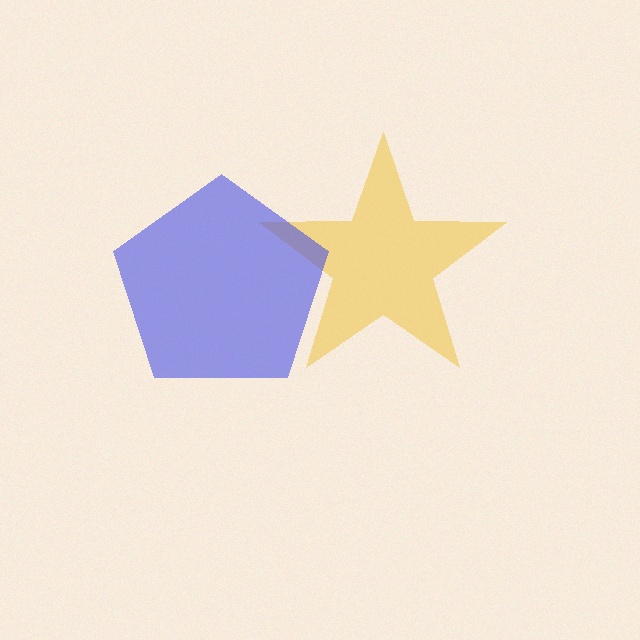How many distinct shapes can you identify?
There are 2 distinct shapes: a yellow star, a blue pentagon.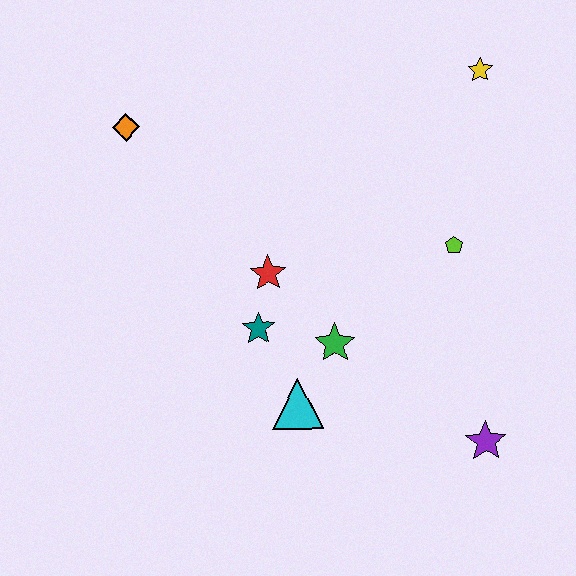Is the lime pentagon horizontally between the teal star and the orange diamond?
No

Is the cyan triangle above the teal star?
No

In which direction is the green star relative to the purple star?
The green star is to the left of the purple star.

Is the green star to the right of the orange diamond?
Yes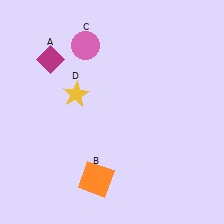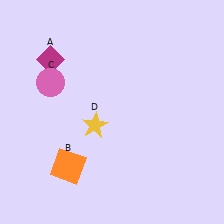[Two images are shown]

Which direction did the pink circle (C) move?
The pink circle (C) moved down.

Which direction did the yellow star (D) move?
The yellow star (D) moved down.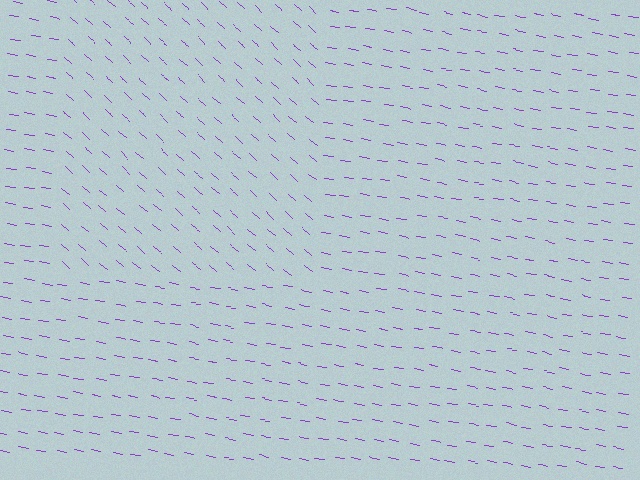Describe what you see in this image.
The image is filled with small purple line segments. A rectangle region in the image has lines oriented differently from the surrounding lines, creating a visible texture boundary.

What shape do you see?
I see a rectangle.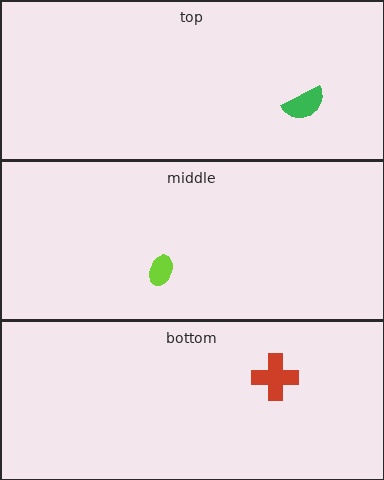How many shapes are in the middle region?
1.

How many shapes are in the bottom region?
1.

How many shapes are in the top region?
1.